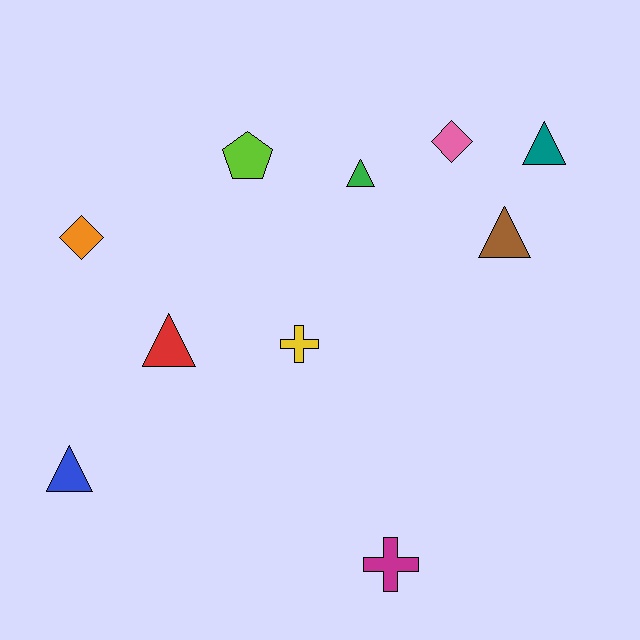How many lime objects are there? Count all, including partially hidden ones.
There is 1 lime object.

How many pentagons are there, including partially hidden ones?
There is 1 pentagon.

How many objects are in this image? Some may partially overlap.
There are 10 objects.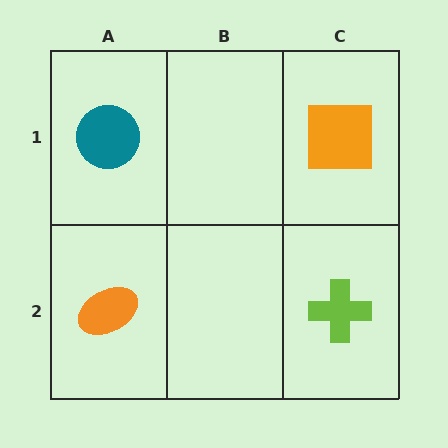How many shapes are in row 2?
2 shapes.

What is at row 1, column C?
An orange square.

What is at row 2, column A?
An orange ellipse.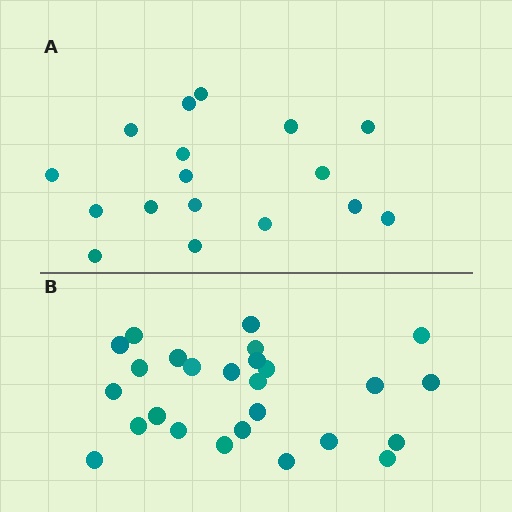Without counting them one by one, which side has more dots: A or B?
Region B (the bottom region) has more dots.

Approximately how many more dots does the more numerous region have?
Region B has roughly 8 or so more dots than region A.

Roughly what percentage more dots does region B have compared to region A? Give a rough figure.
About 55% more.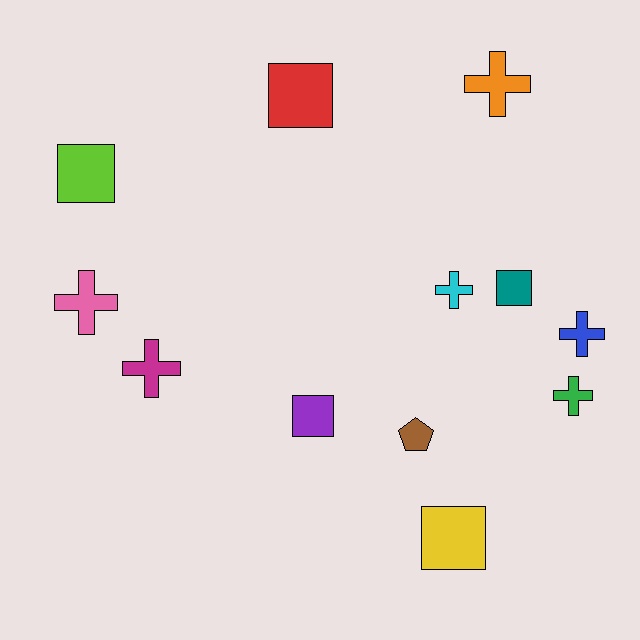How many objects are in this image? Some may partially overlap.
There are 12 objects.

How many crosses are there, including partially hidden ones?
There are 6 crosses.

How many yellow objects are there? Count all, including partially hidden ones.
There is 1 yellow object.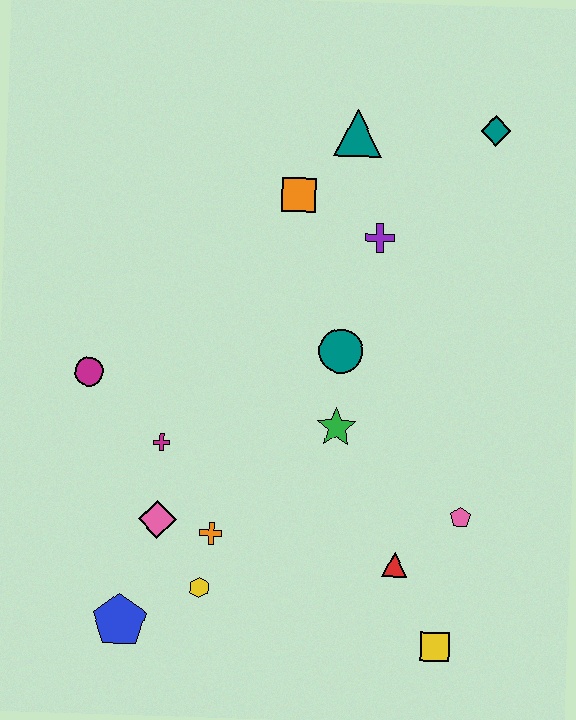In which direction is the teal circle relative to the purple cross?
The teal circle is below the purple cross.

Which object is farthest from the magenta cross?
The teal diamond is farthest from the magenta cross.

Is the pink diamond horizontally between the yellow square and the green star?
No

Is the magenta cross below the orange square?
Yes